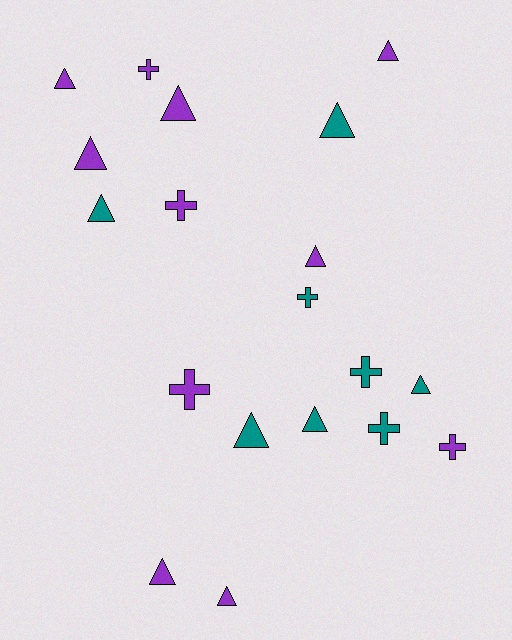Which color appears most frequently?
Purple, with 11 objects.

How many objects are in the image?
There are 19 objects.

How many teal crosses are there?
There are 3 teal crosses.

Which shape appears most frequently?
Triangle, with 12 objects.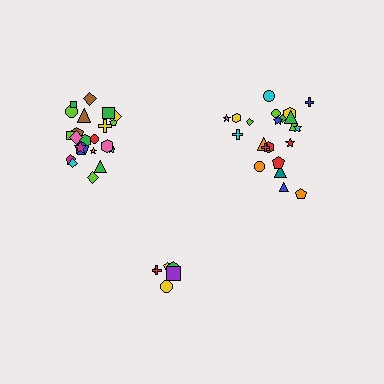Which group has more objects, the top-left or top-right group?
The top-left group.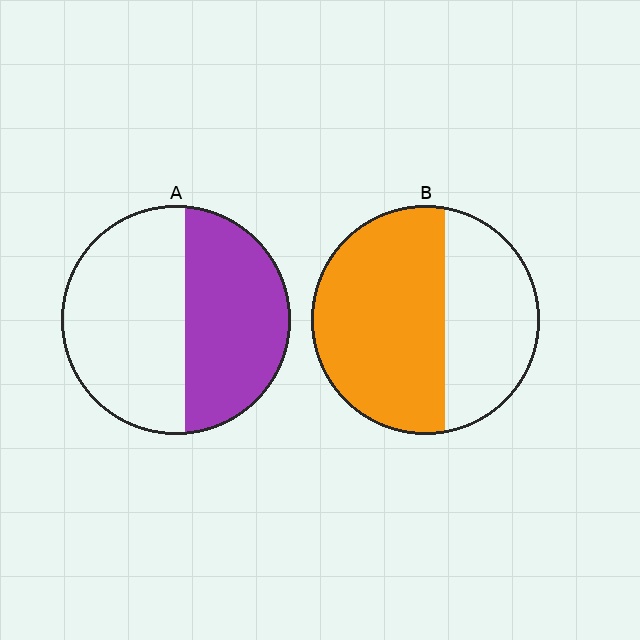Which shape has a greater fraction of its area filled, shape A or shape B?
Shape B.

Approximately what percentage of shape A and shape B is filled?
A is approximately 45% and B is approximately 60%.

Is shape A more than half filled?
No.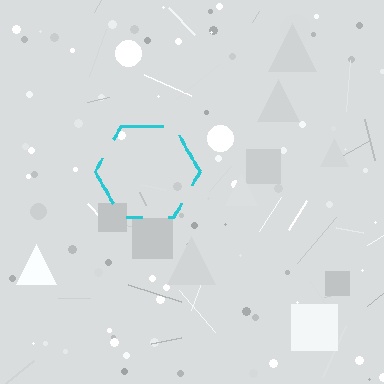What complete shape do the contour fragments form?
The contour fragments form a hexagon.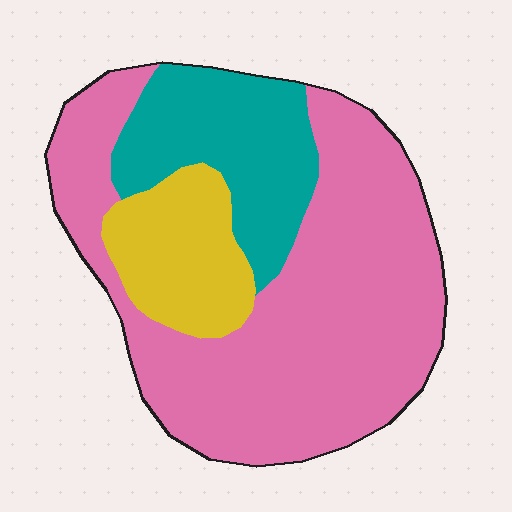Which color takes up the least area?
Yellow, at roughly 15%.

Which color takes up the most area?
Pink, at roughly 65%.